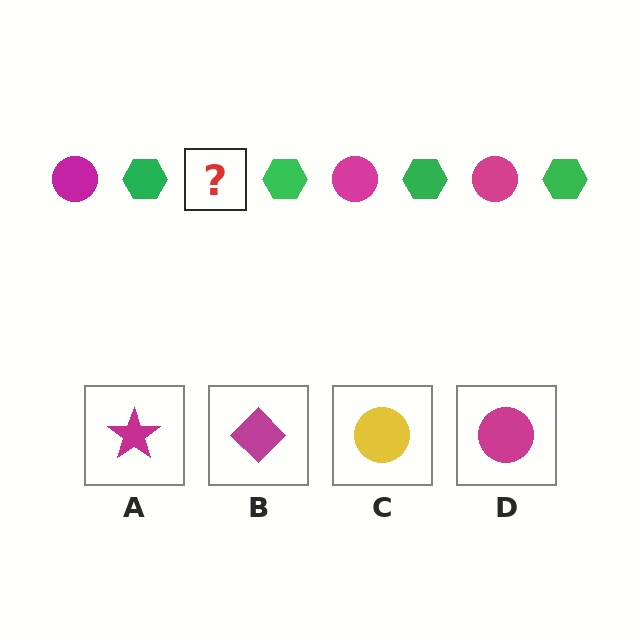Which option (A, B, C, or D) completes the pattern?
D.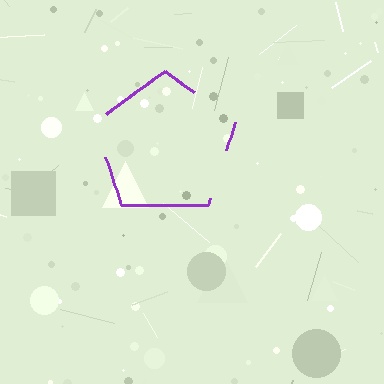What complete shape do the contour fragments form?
The contour fragments form a pentagon.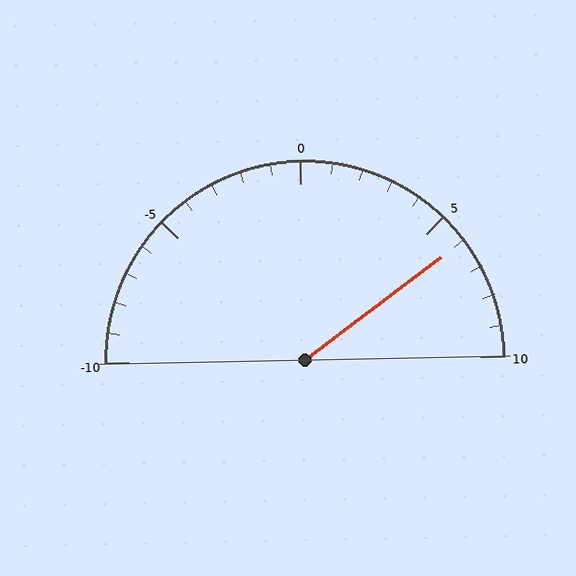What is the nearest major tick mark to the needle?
The nearest major tick mark is 5.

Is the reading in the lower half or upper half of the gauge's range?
The reading is in the upper half of the range (-10 to 10).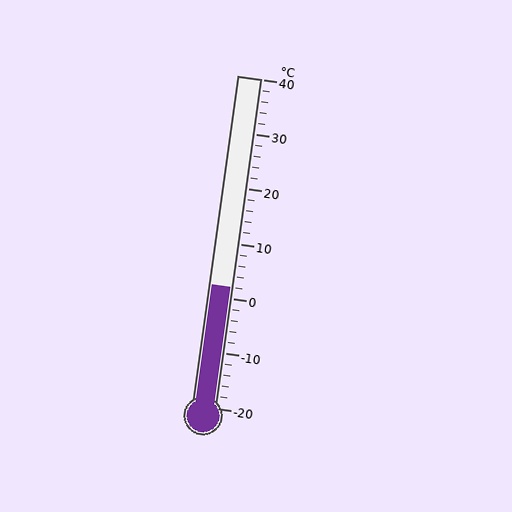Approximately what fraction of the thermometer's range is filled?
The thermometer is filled to approximately 35% of its range.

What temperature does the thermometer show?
The thermometer shows approximately 2°C.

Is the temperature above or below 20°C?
The temperature is below 20°C.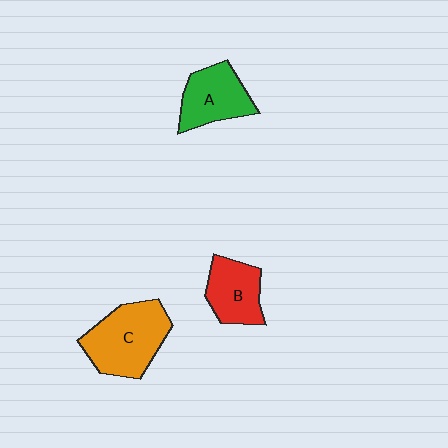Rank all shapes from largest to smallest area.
From largest to smallest: C (orange), A (green), B (red).